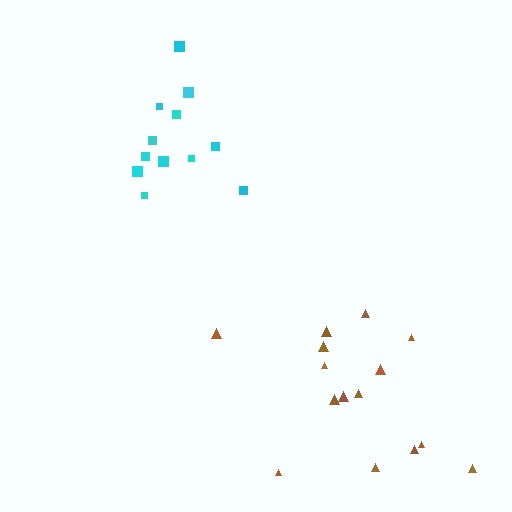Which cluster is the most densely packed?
Cyan.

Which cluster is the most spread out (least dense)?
Brown.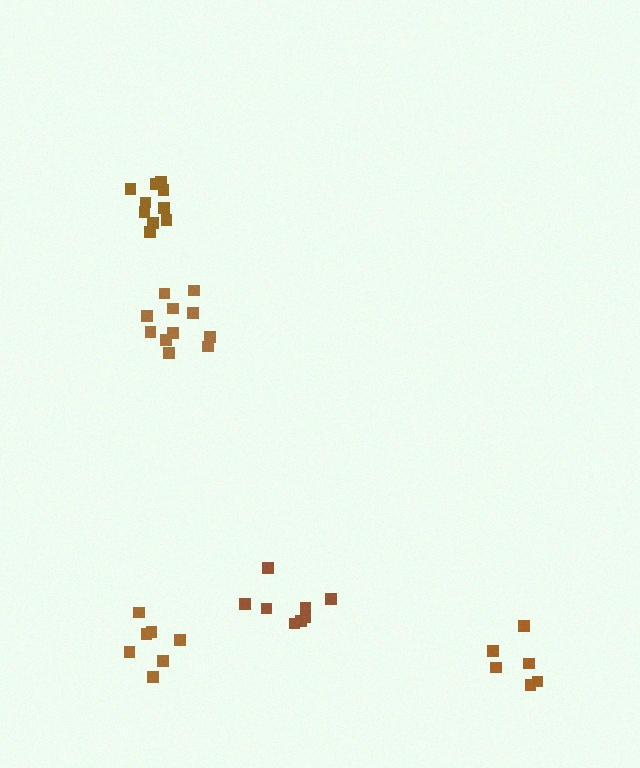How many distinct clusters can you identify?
There are 5 distinct clusters.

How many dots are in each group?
Group 1: 11 dots, Group 2: 8 dots, Group 3: 7 dots, Group 4: 10 dots, Group 5: 6 dots (42 total).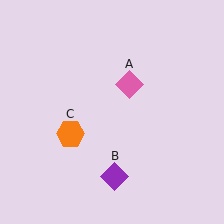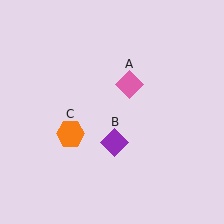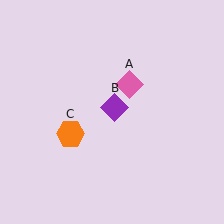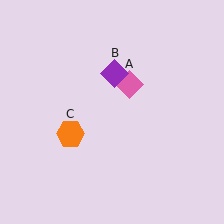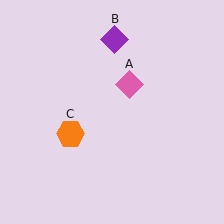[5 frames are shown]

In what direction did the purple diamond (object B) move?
The purple diamond (object B) moved up.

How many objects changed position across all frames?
1 object changed position: purple diamond (object B).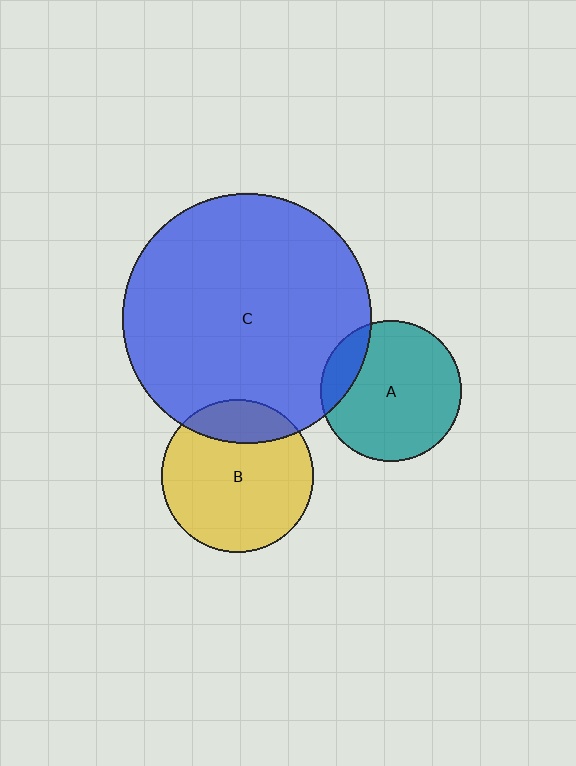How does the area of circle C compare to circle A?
Approximately 3.1 times.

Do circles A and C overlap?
Yes.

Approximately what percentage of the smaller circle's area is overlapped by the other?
Approximately 15%.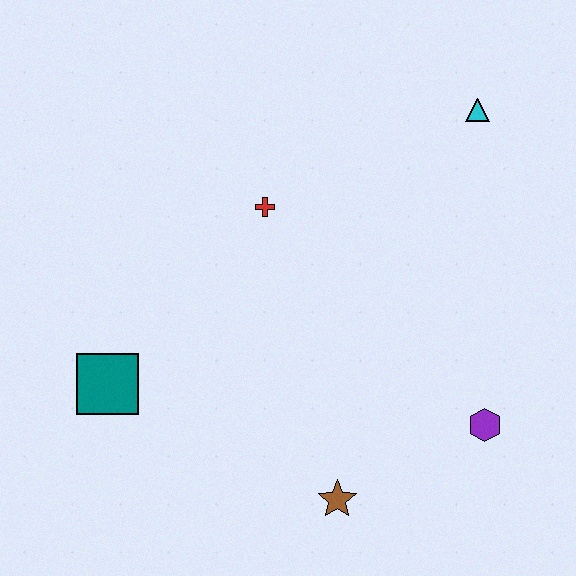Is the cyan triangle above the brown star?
Yes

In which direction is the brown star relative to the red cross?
The brown star is below the red cross.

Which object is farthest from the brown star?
The cyan triangle is farthest from the brown star.